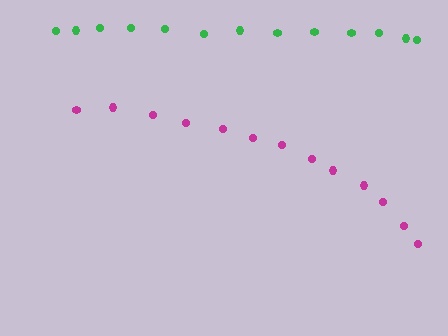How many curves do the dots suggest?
There are 2 distinct paths.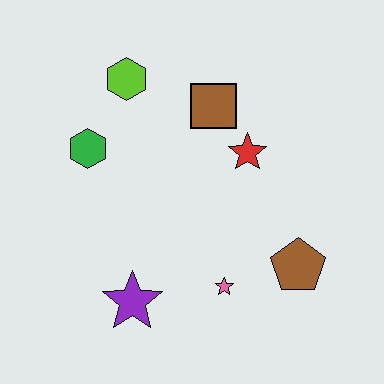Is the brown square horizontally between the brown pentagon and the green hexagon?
Yes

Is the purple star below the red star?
Yes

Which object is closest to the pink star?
The brown pentagon is closest to the pink star.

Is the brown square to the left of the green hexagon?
No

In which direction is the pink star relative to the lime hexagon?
The pink star is below the lime hexagon.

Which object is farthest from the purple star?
The lime hexagon is farthest from the purple star.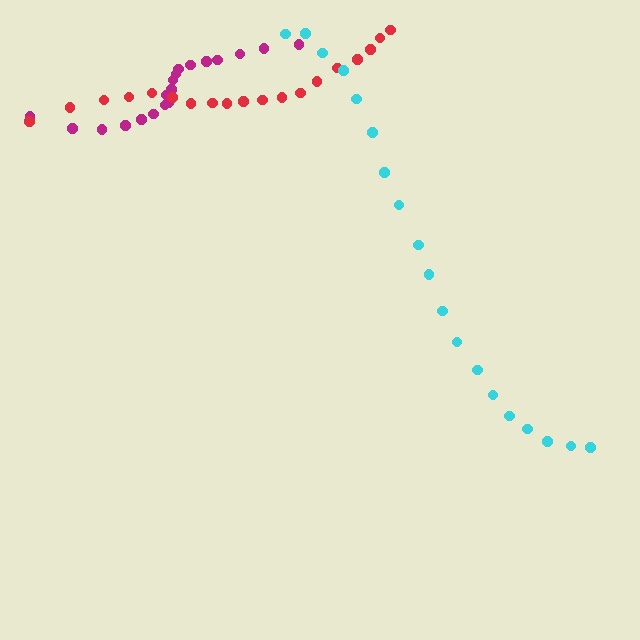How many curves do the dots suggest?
There are 3 distinct paths.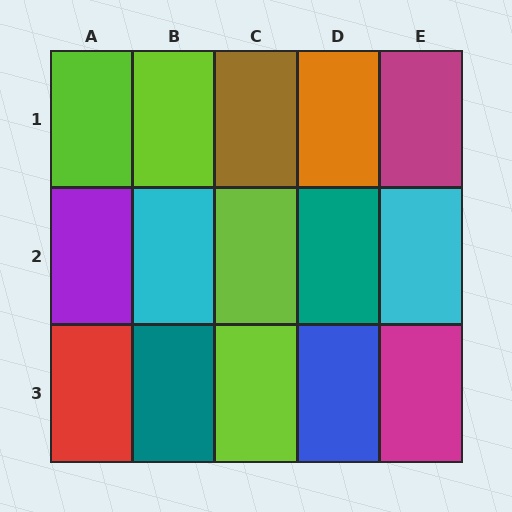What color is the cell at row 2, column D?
Teal.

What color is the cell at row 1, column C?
Brown.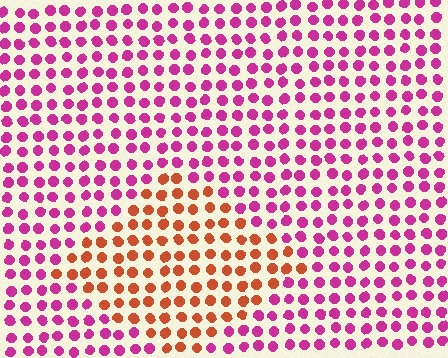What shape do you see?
I see a diamond.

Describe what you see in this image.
The image is filled with small magenta elements in a uniform arrangement. A diamond-shaped region is visible where the elements are tinted to a slightly different hue, forming a subtle color boundary.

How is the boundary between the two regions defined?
The boundary is defined purely by a slight shift in hue (about 55 degrees). Spacing, size, and orientation are identical on both sides.